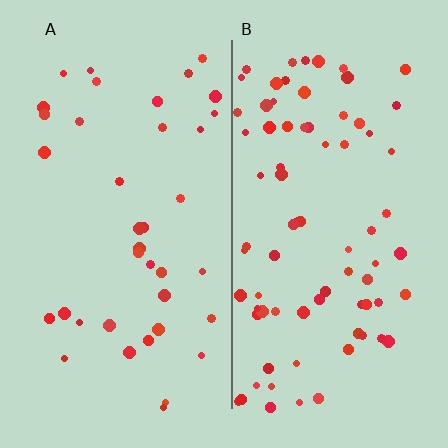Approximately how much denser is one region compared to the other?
Approximately 2.1× — region B over region A.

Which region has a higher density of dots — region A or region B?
B (the right).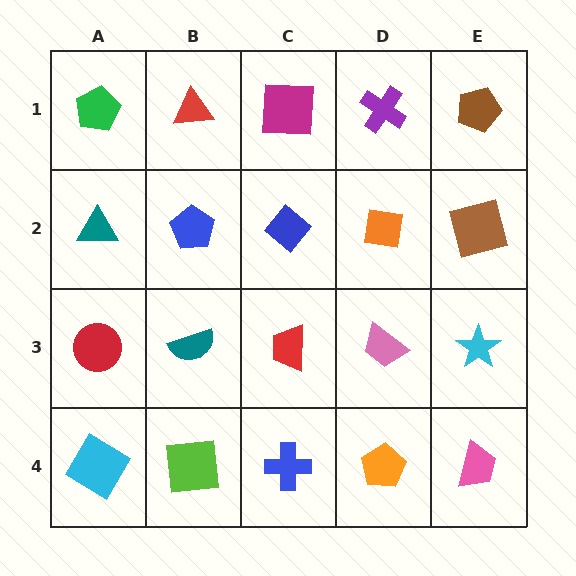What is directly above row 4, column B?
A teal semicircle.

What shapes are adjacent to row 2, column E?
A brown pentagon (row 1, column E), a cyan star (row 3, column E), an orange square (row 2, column D).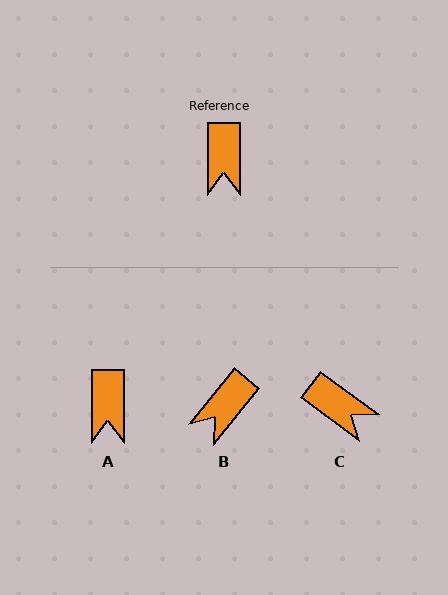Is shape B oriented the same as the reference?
No, it is off by about 39 degrees.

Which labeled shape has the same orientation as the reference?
A.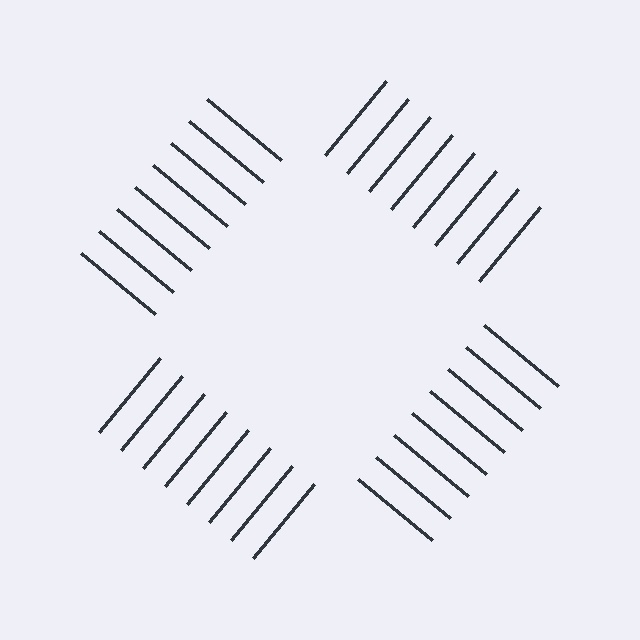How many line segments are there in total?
32 — 8 along each of the 4 edges.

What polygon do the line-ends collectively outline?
An illusory square — the line segments terminate on its edges but no continuous stroke is drawn.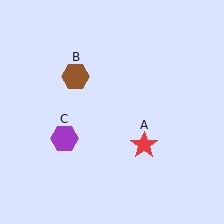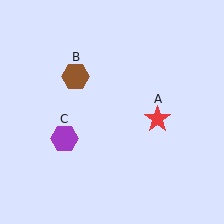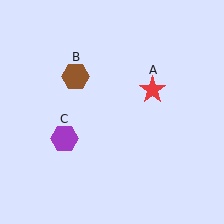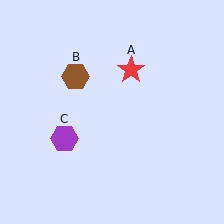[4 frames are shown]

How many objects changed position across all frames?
1 object changed position: red star (object A).